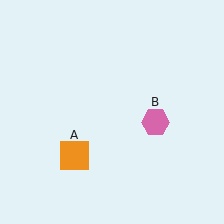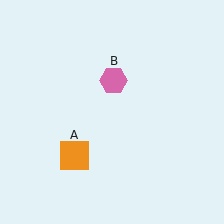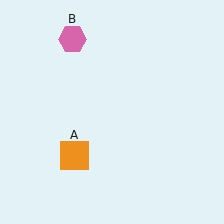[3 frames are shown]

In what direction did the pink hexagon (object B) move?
The pink hexagon (object B) moved up and to the left.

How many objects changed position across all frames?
1 object changed position: pink hexagon (object B).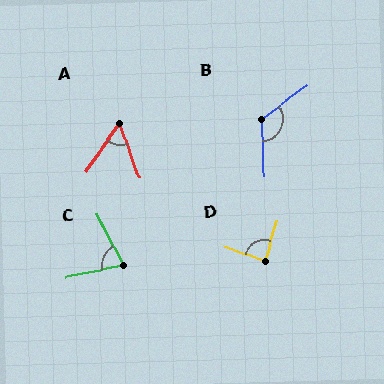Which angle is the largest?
B, at approximately 126 degrees.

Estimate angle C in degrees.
Approximately 74 degrees.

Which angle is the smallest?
A, at approximately 54 degrees.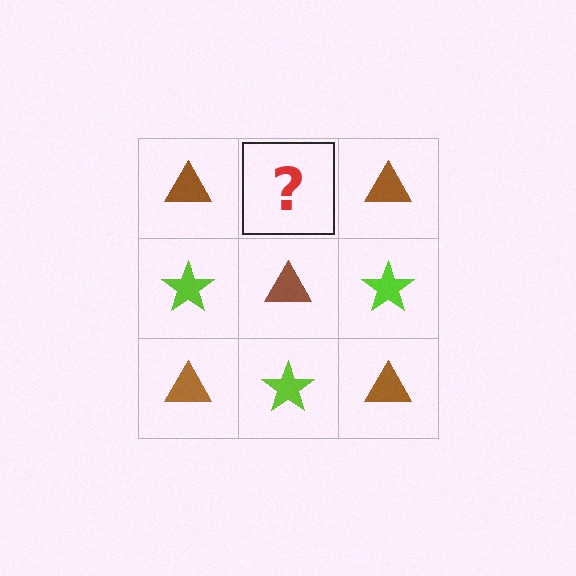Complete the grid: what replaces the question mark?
The question mark should be replaced with a lime star.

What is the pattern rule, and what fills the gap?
The rule is that it alternates brown triangle and lime star in a checkerboard pattern. The gap should be filled with a lime star.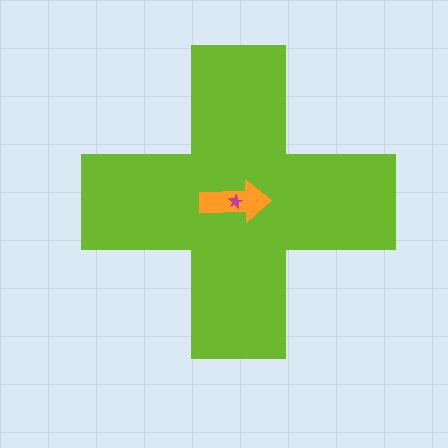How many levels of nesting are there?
3.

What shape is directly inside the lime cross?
The orange arrow.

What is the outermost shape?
The lime cross.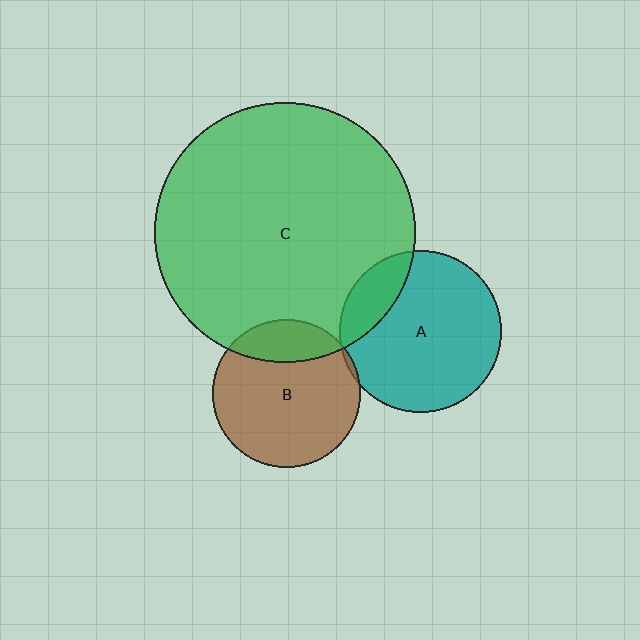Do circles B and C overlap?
Yes.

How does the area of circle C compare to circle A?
Approximately 2.6 times.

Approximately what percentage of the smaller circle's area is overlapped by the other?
Approximately 20%.